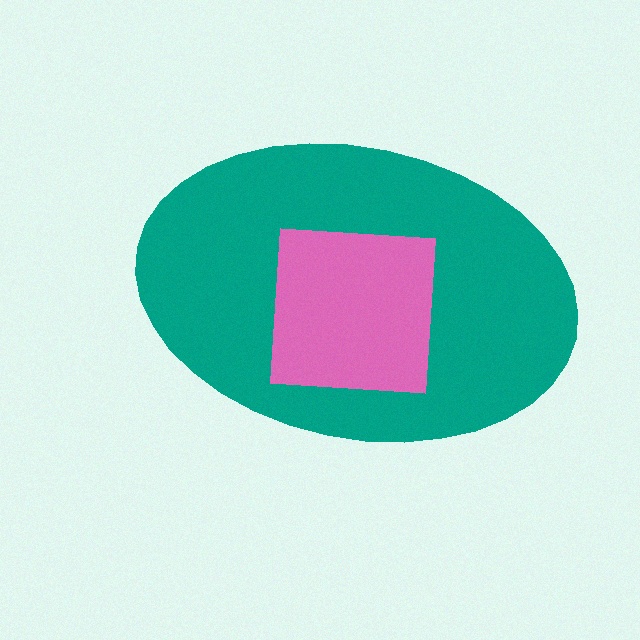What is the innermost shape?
The pink square.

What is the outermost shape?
The teal ellipse.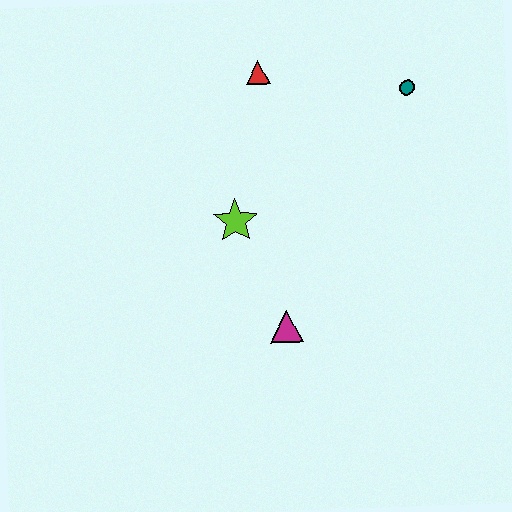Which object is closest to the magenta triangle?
The lime star is closest to the magenta triangle.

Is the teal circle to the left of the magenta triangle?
No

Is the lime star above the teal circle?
No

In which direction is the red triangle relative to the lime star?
The red triangle is above the lime star.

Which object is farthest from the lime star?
The teal circle is farthest from the lime star.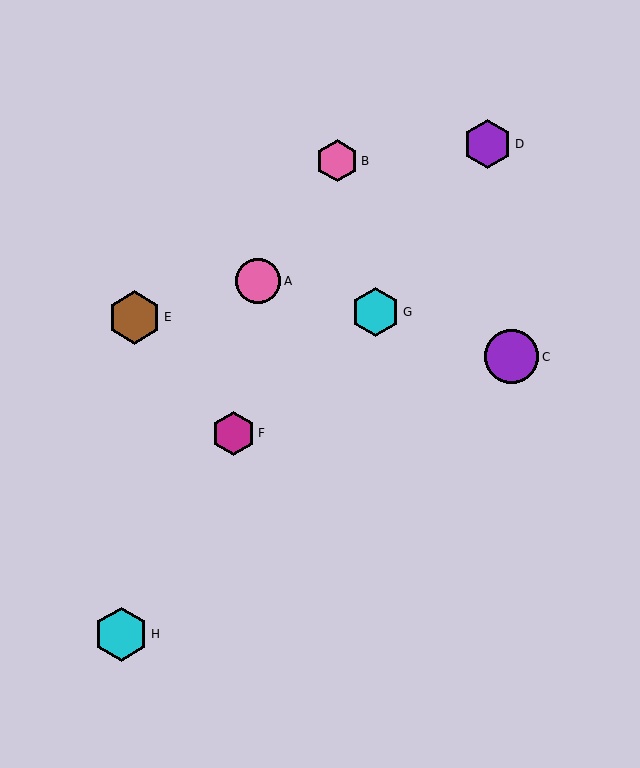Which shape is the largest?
The cyan hexagon (labeled H) is the largest.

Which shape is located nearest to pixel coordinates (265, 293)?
The pink circle (labeled A) at (258, 281) is nearest to that location.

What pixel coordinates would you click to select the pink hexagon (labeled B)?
Click at (337, 161) to select the pink hexagon B.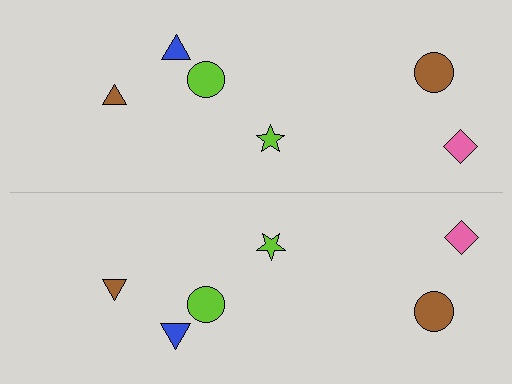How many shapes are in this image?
There are 12 shapes in this image.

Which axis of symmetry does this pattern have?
The pattern has a horizontal axis of symmetry running through the center of the image.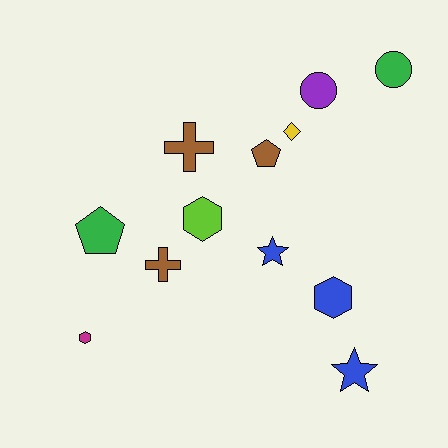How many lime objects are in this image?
There is 1 lime object.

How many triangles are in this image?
There are no triangles.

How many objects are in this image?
There are 12 objects.